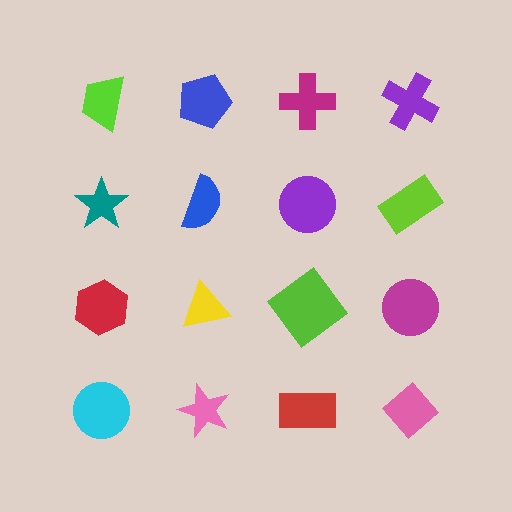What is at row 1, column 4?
A purple cross.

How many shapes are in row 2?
4 shapes.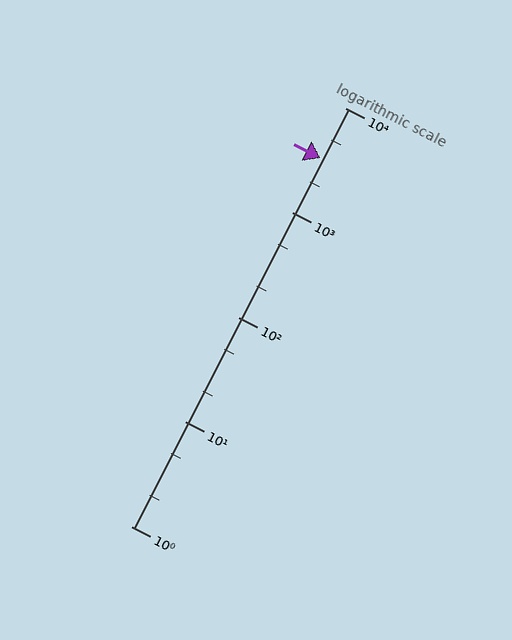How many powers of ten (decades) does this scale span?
The scale spans 4 decades, from 1 to 10000.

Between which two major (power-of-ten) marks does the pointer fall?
The pointer is between 1000 and 10000.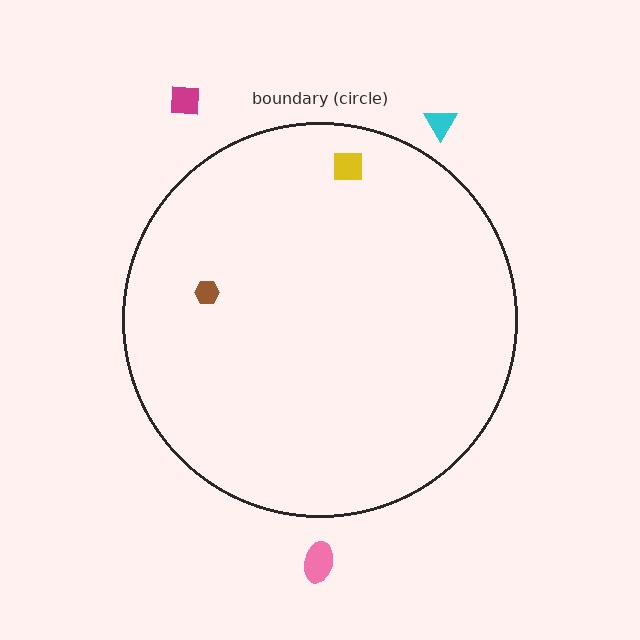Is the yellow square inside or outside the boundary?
Inside.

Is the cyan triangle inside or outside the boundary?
Outside.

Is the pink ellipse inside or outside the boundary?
Outside.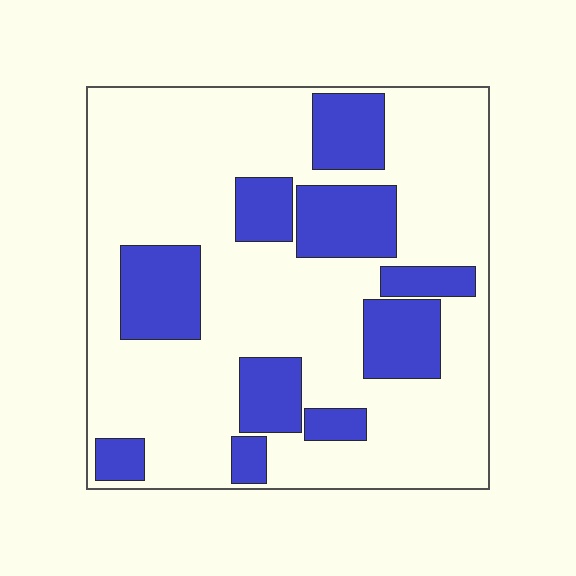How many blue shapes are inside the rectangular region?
10.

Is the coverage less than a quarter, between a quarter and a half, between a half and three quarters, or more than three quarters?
Between a quarter and a half.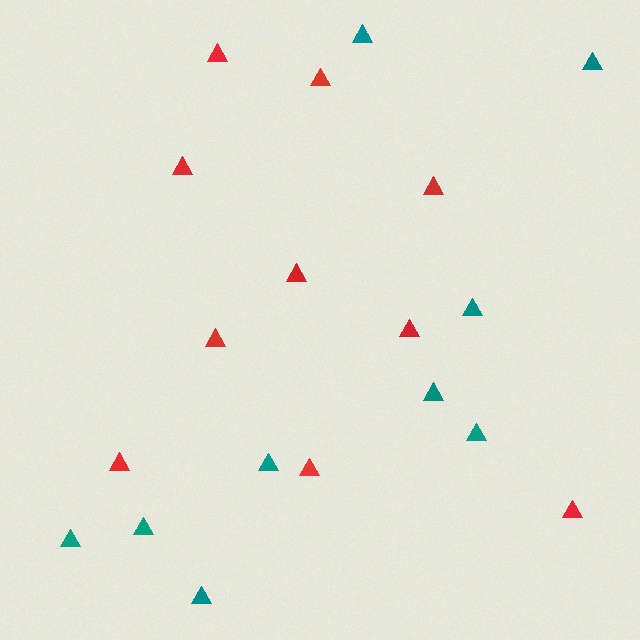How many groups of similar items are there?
There are 2 groups: one group of teal triangles (9) and one group of red triangles (10).